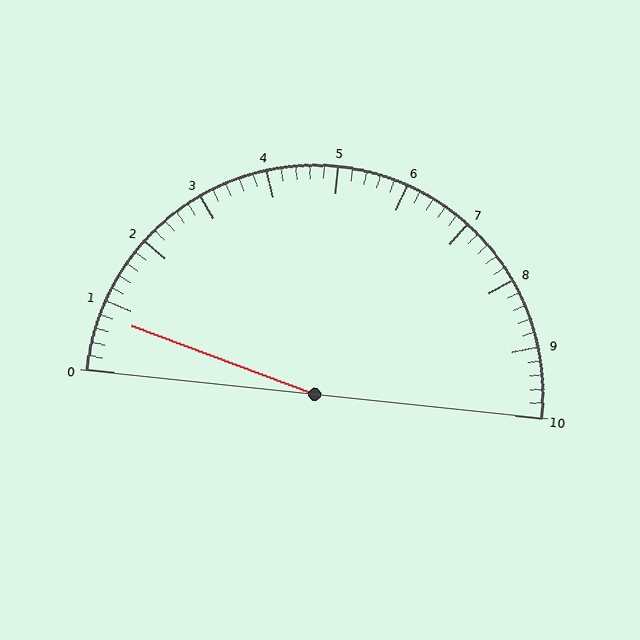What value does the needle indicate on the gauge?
The needle indicates approximately 0.8.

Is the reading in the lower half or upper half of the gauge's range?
The reading is in the lower half of the range (0 to 10).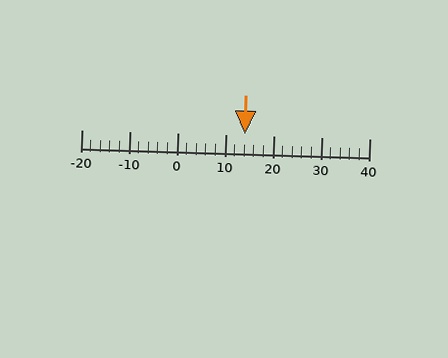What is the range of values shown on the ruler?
The ruler shows values from -20 to 40.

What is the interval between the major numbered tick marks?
The major tick marks are spaced 10 units apart.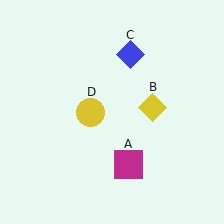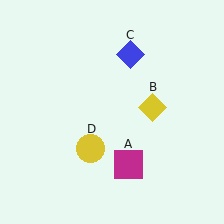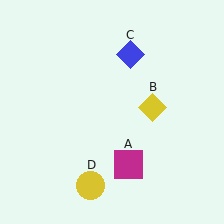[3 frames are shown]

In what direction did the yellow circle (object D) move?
The yellow circle (object D) moved down.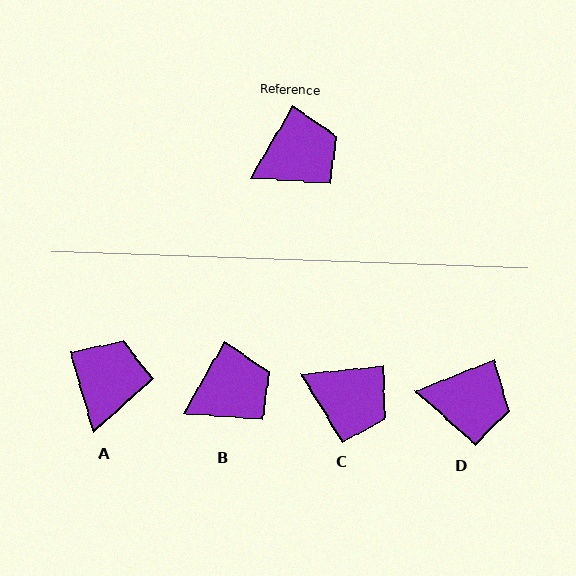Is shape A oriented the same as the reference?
No, it is off by about 46 degrees.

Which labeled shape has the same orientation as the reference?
B.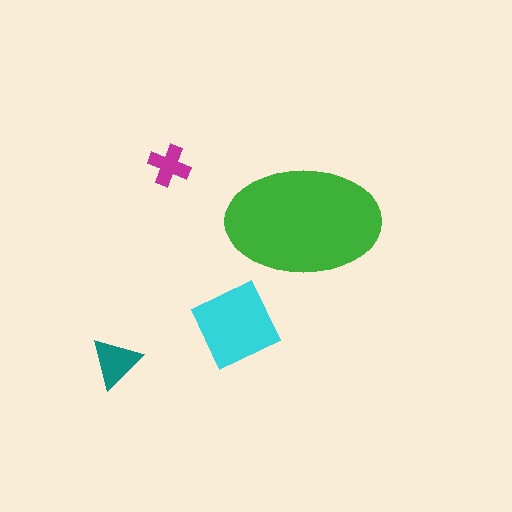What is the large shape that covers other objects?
A green ellipse.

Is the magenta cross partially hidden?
No, the magenta cross is fully visible.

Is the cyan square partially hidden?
No, the cyan square is fully visible.